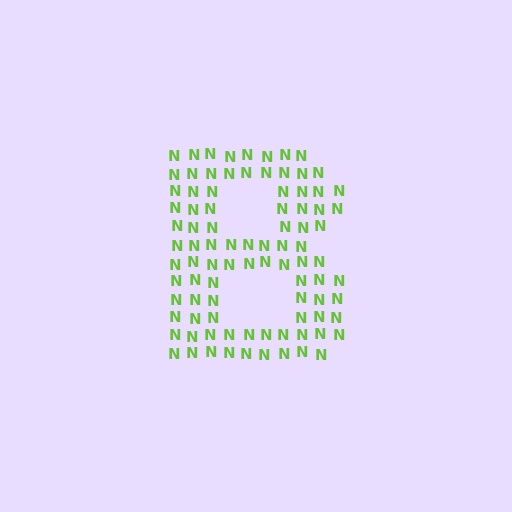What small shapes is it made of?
It is made of small letter N's.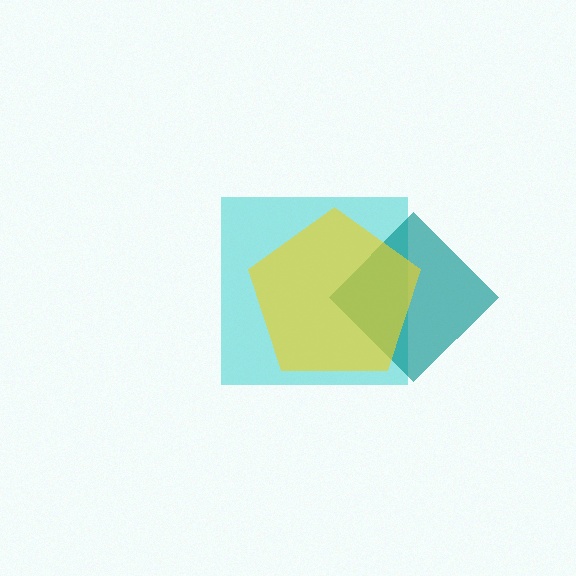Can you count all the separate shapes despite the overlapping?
Yes, there are 3 separate shapes.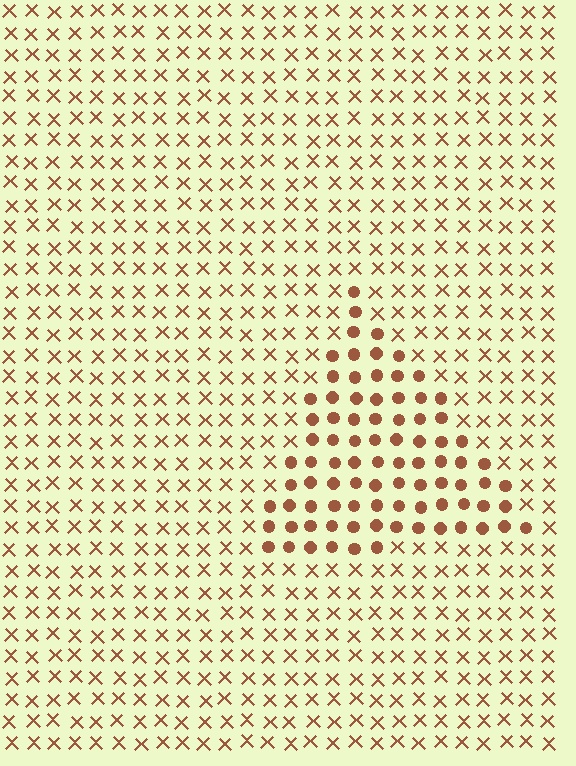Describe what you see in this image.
The image is filled with small brown elements arranged in a uniform grid. A triangle-shaped region contains circles, while the surrounding area contains X marks. The boundary is defined purely by the change in element shape.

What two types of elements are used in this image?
The image uses circles inside the triangle region and X marks outside it.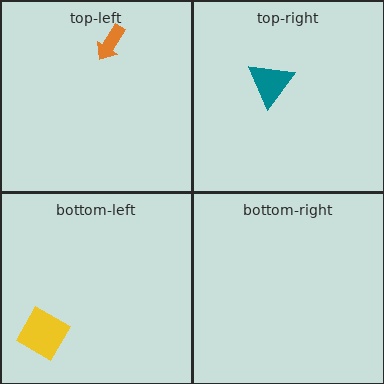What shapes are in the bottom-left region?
The yellow diamond.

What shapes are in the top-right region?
The teal triangle.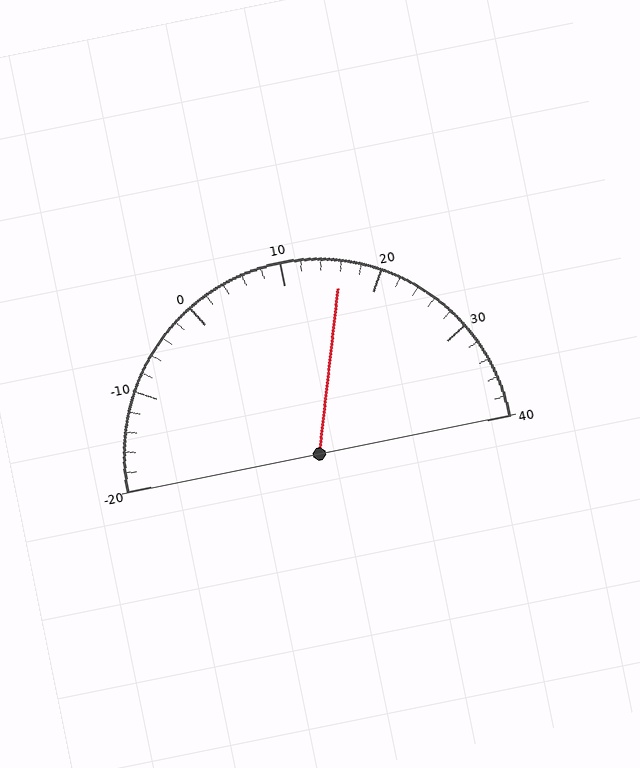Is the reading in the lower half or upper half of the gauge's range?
The reading is in the upper half of the range (-20 to 40).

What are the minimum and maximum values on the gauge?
The gauge ranges from -20 to 40.